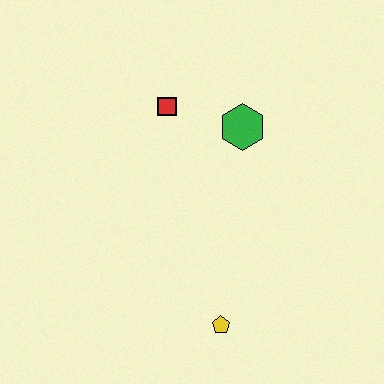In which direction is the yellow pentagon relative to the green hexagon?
The yellow pentagon is below the green hexagon.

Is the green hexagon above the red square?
No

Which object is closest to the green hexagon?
The red square is closest to the green hexagon.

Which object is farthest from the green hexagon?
The yellow pentagon is farthest from the green hexagon.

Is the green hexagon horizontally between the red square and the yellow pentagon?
No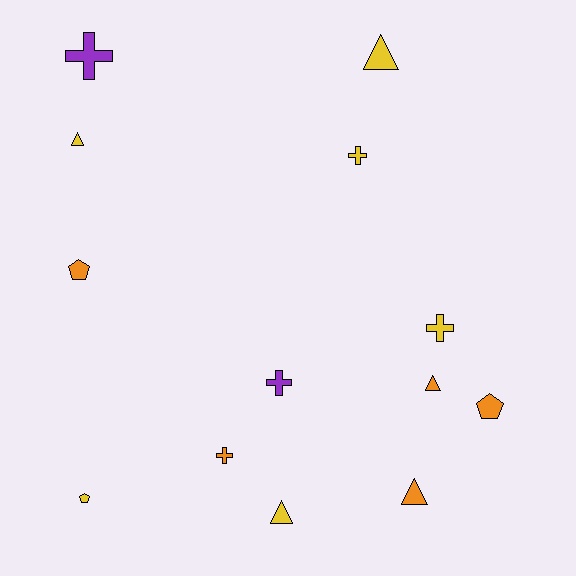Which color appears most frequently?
Yellow, with 6 objects.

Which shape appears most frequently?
Cross, with 5 objects.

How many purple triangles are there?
There are no purple triangles.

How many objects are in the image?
There are 13 objects.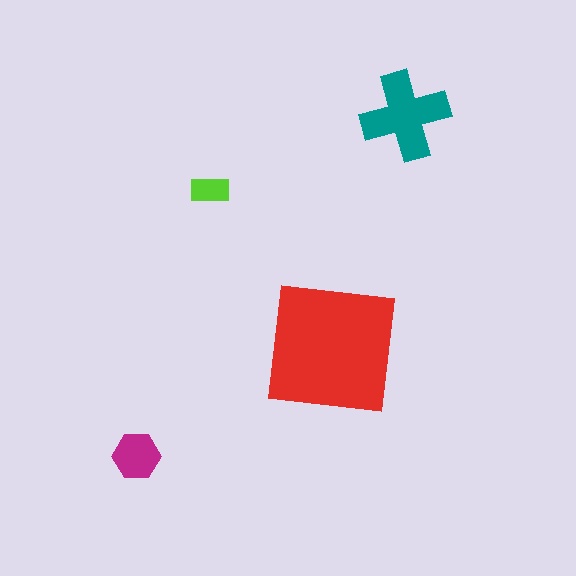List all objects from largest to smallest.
The red square, the teal cross, the magenta hexagon, the lime rectangle.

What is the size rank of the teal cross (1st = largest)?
2nd.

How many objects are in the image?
There are 4 objects in the image.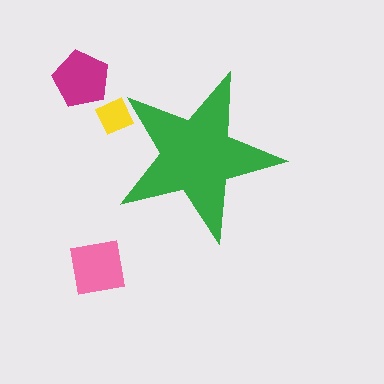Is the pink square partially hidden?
No, the pink square is fully visible.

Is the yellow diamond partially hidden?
Yes, the yellow diamond is partially hidden behind the green star.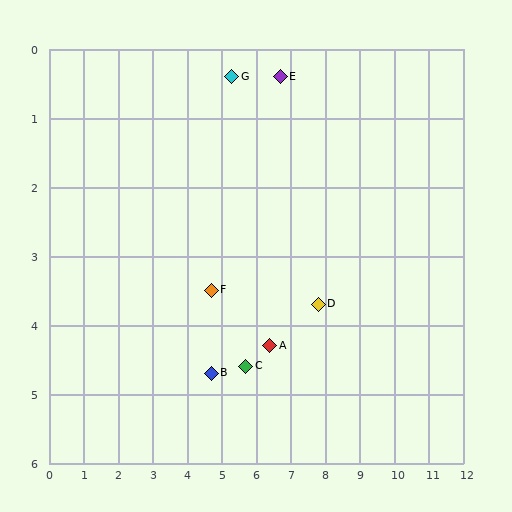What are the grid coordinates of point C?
Point C is at approximately (5.7, 4.6).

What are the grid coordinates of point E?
Point E is at approximately (6.7, 0.4).